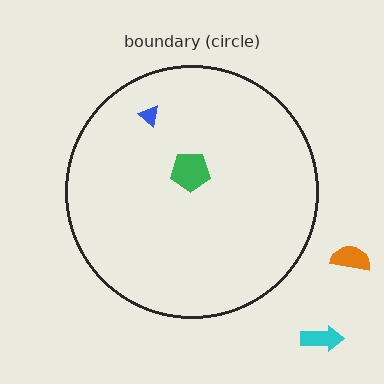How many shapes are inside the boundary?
2 inside, 2 outside.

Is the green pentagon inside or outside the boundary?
Inside.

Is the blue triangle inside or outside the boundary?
Inside.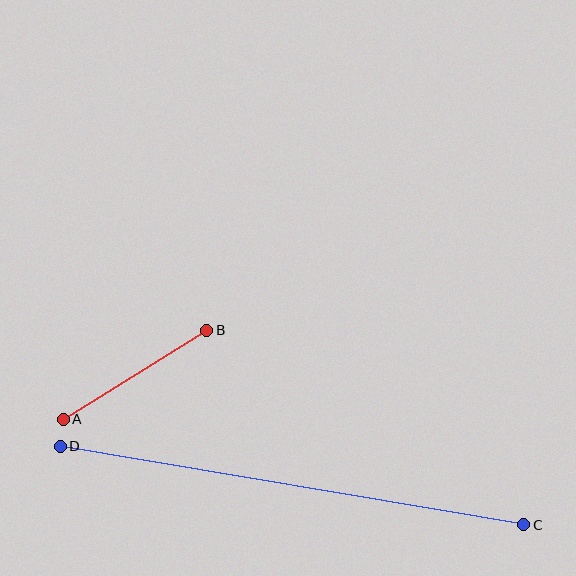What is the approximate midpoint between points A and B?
The midpoint is at approximately (135, 375) pixels.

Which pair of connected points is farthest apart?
Points C and D are farthest apart.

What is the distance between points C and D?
The distance is approximately 470 pixels.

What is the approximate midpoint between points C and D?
The midpoint is at approximately (292, 485) pixels.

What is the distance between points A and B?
The distance is approximately 169 pixels.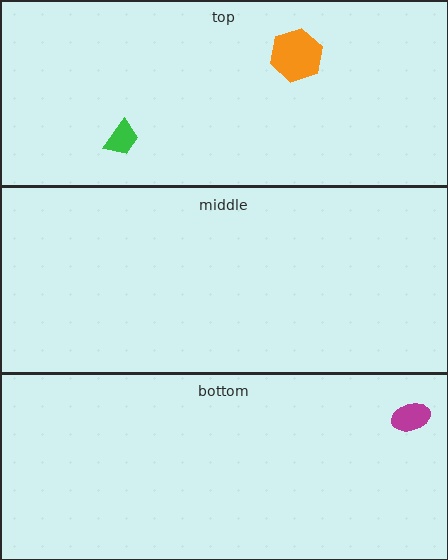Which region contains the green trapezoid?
The top region.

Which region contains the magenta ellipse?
The bottom region.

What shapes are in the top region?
The orange hexagon, the green trapezoid.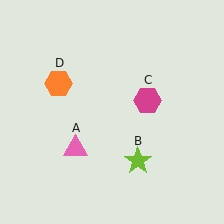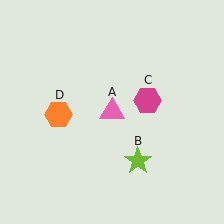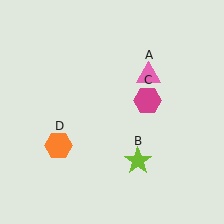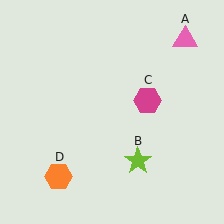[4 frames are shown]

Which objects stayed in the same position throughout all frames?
Lime star (object B) and magenta hexagon (object C) remained stationary.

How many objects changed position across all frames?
2 objects changed position: pink triangle (object A), orange hexagon (object D).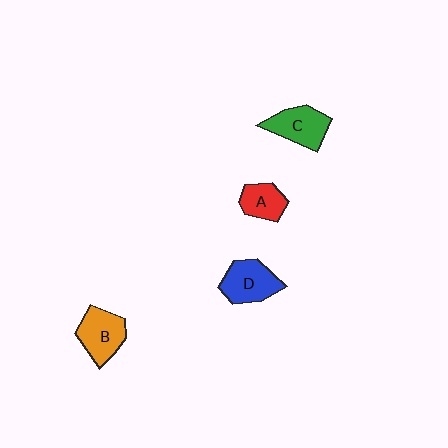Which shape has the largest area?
Shape D (blue).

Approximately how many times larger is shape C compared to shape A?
Approximately 1.4 times.